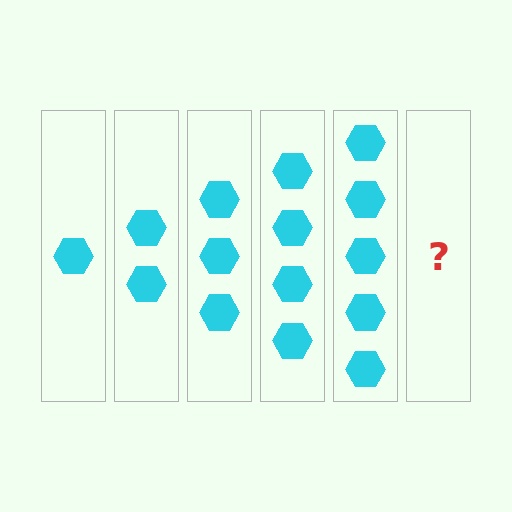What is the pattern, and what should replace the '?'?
The pattern is that each step adds one more hexagon. The '?' should be 6 hexagons.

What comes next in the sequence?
The next element should be 6 hexagons.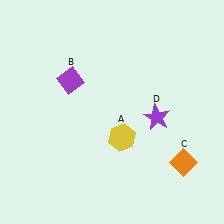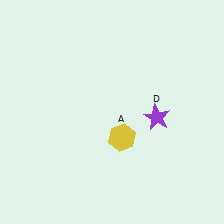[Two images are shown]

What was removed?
The purple diamond (B), the orange diamond (C) were removed in Image 2.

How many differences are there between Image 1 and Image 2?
There are 2 differences between the two images.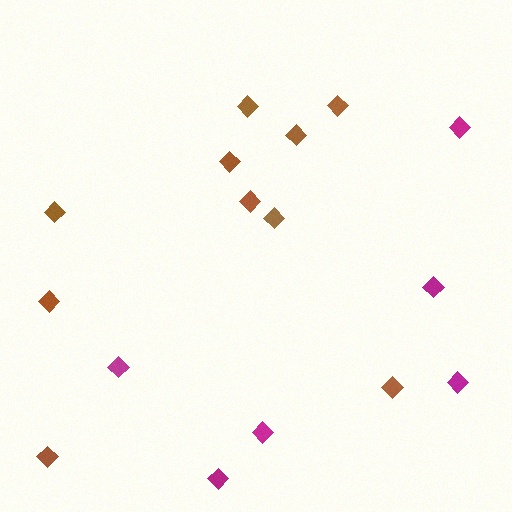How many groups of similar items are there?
There are 2 groups: one group of magenta diamonds (6) and one group of brown diamonds (10).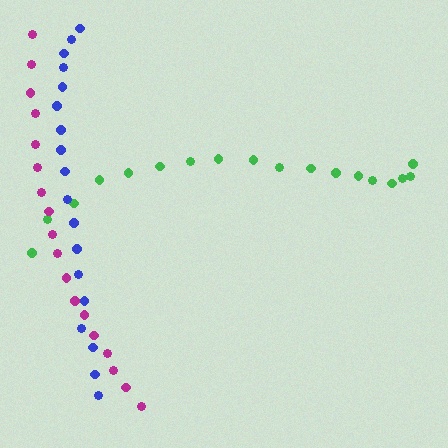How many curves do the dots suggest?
There are 3 distinct paths.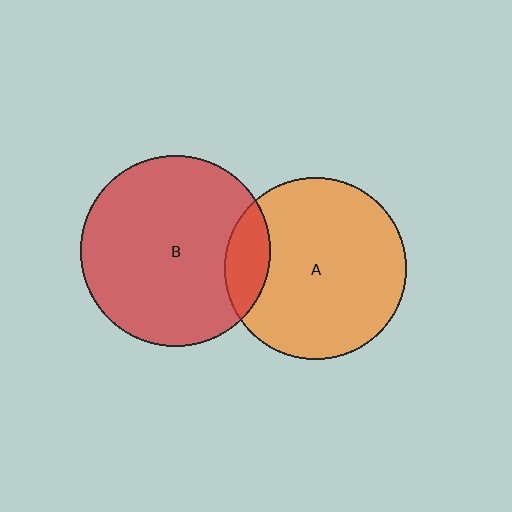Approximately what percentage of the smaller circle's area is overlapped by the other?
Approximately 15%.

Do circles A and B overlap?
Yes.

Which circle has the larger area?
Circle B (red).